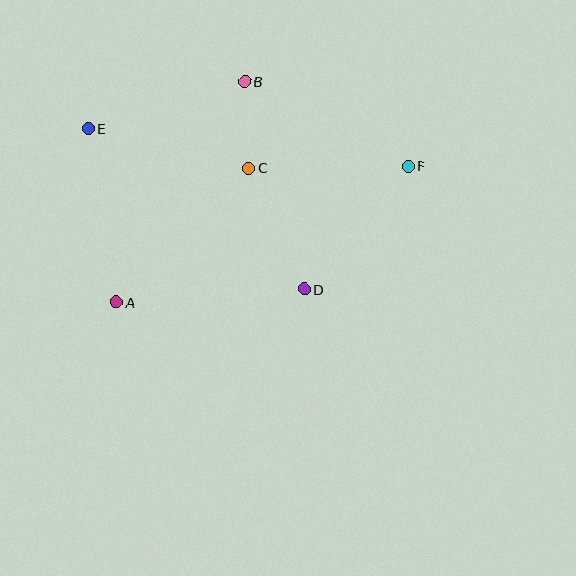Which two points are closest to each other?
Points B and C are closest to each other.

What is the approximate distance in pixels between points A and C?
The distance between A and C is approximately 189 pixels.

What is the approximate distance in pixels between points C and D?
The distance between C and D is approximately 133 pixels.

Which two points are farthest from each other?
Points E and F are farthest from each other.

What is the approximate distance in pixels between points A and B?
The distance between A and B is approximately 255 pixels.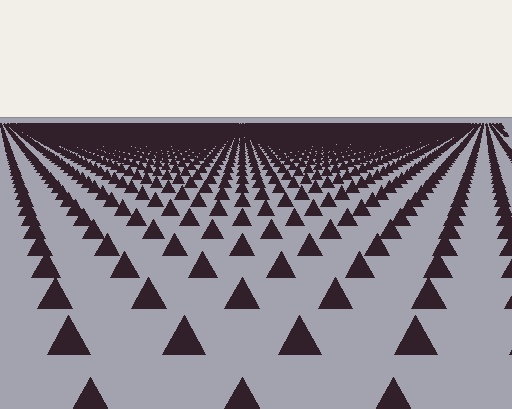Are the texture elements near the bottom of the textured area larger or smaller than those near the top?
Larger. Near the bottom, elements are closer to the viewer and appear at a bigger on-screen size.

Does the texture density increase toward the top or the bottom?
Density increases toward the top.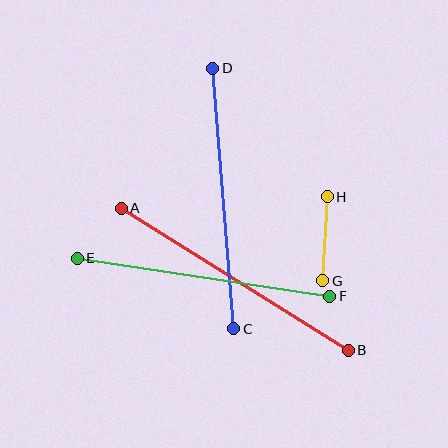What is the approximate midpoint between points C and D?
The midpoint is at approximately (223, 199) pixels.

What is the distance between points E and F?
The distance is approximately 255 pixels.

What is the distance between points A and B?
The distance is approximately 268 pixels.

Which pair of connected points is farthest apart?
Points A and B are farthest apart.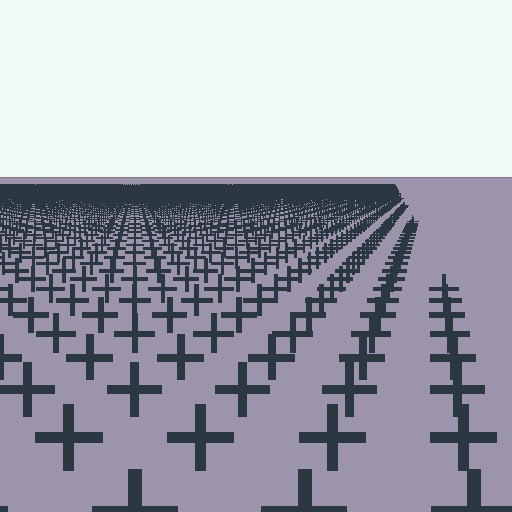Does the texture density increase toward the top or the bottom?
Density increases toward the top.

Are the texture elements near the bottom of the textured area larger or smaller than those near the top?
Larger. Near the bottom, elements are closer to the viewer and appear at a bigger on-screen size.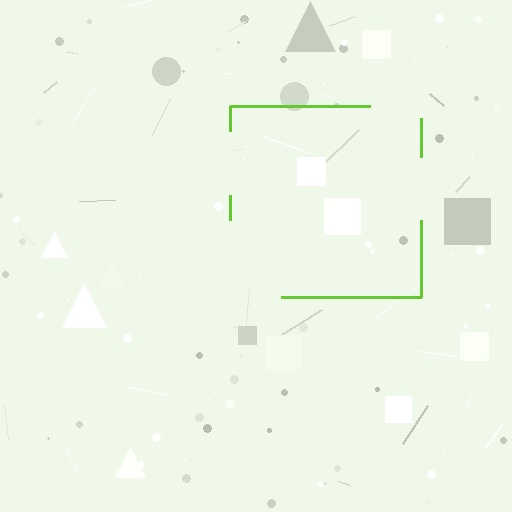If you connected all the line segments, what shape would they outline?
They would outline a square.